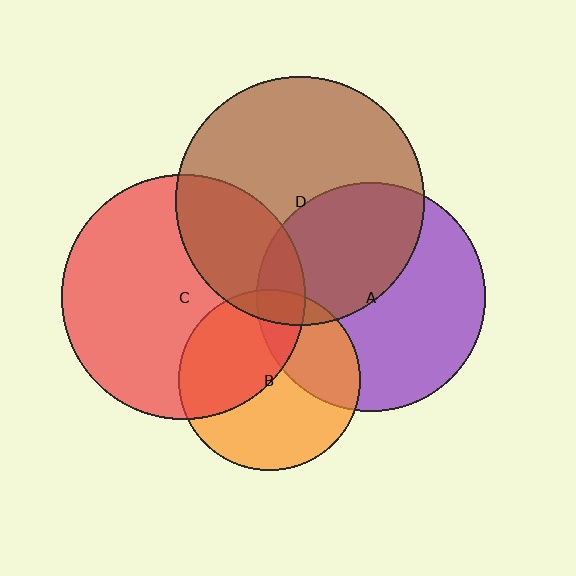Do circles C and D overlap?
Yes.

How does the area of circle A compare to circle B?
Approximately 1.6 times.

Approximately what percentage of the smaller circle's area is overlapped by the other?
Approximately 30%.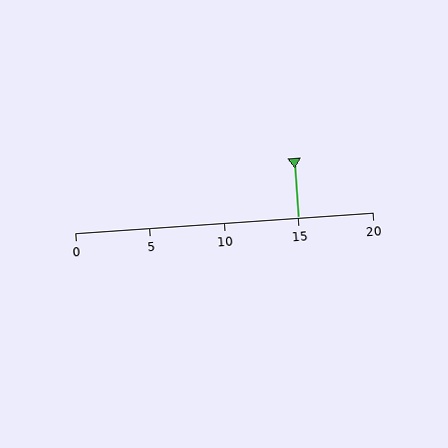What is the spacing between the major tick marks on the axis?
The major ticks are spaced 5 apart.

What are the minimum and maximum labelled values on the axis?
The axis runs from 0 to 20.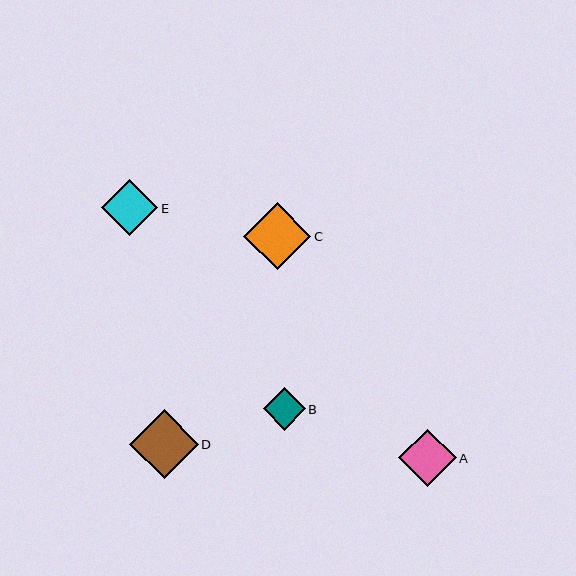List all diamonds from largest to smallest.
From largest to smallest: D, C, A, E, B.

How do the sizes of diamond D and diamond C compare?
Diamond D and diamond C are approximately the same size.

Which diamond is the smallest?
Diamond B is the smallest with a size of approximately 42 pixels.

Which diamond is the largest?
Diamond D is the largest with a size of approximately 69 pixels.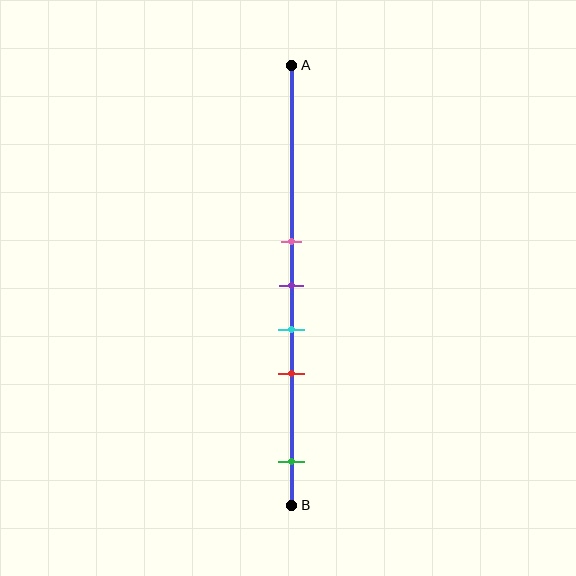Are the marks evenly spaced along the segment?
No, the marks are not evenly spaced.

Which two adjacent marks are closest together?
The pink and purple marks are the closest adjacent pair.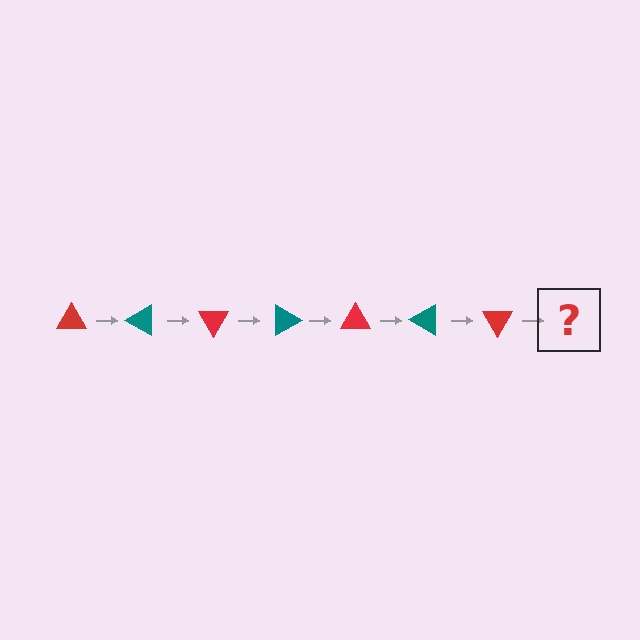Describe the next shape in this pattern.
It should be a teal triangle, rotated 210 degrees from the start.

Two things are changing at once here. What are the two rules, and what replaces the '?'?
The two rules are that it rotates 30 degrees each step and the color cycles through red and teal. The '?' should be a teal triangle, rotated 210 degrees from the start.